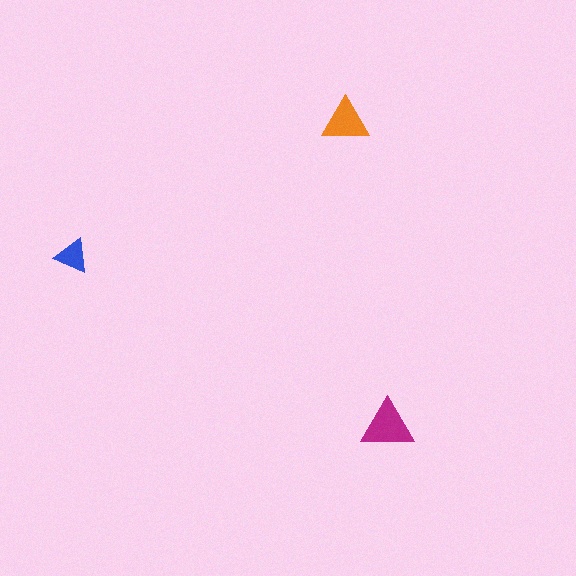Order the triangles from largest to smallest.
the magenta one, the orange one, the blue one.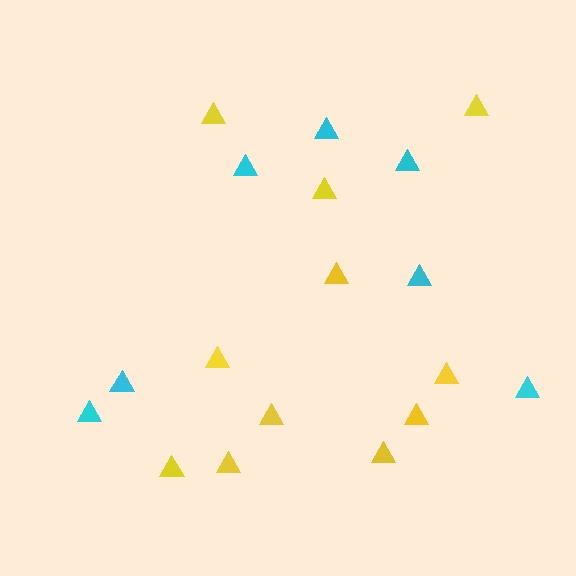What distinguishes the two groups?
There are 2 groups: one group of yellow triangles (11) and one group of cyan triangles (7).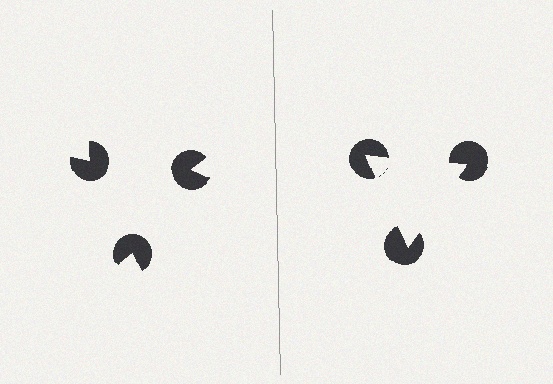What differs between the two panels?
The pac-man discs are positioned identically on both sides; only the wedge orientations differ. On the right they align to a triangle; on the left they are misaligned.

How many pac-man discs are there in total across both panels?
6 — 3 on each side.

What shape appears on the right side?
An illusory triangle.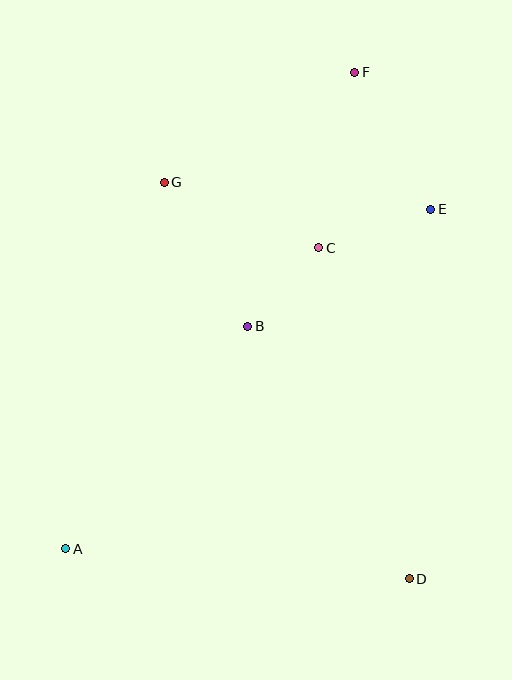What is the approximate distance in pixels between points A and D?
The distance between A and D is approximately 345 pixels.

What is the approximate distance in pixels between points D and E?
The distance between D and E is approximately 370 pixels.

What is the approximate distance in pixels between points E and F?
The distance between E and F is approximately 157 pixels.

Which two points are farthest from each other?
Points A and F are farthest from each other.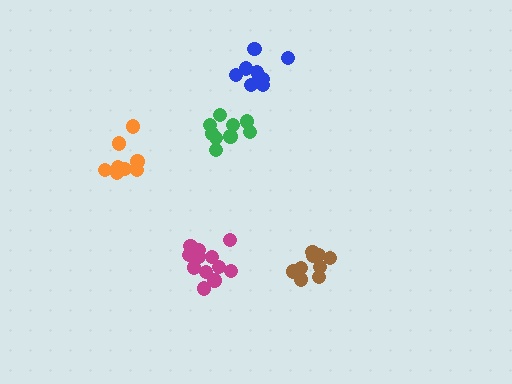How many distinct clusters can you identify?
There are 5 distinct clusters.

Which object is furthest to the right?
The brown cluster is rightmost.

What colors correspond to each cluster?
The clusters are colored: brown, blue, magenta, orange, green.